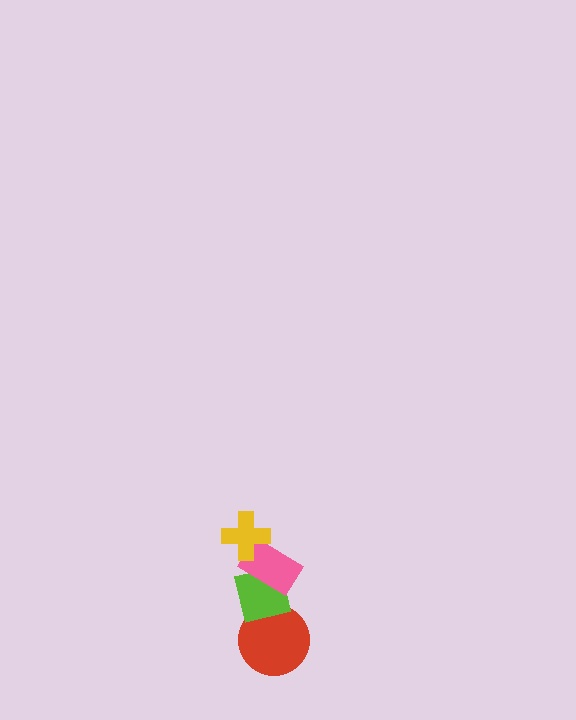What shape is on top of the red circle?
The lime square is on top of the red circle.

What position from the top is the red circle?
The red circle is 4th from the top.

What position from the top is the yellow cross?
The yellow cross is 1st from the top.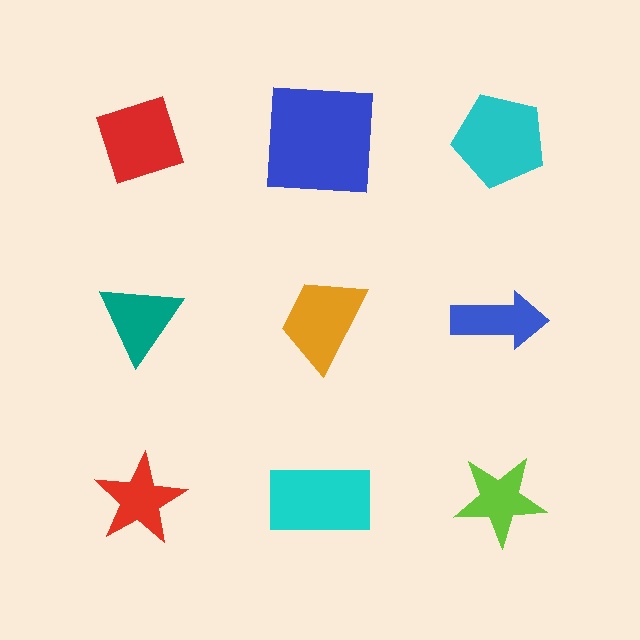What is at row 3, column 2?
A cyan rectangle.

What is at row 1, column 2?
A blue square.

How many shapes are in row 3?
3 shapes.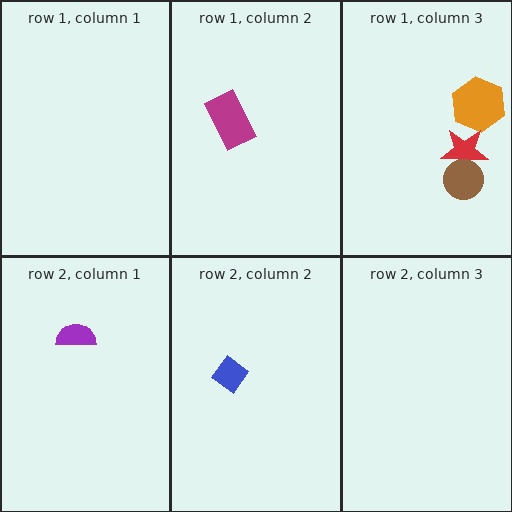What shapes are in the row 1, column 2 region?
The magenta rectangle.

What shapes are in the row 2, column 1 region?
The purple semicircle.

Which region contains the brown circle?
The row 1, column 3 region.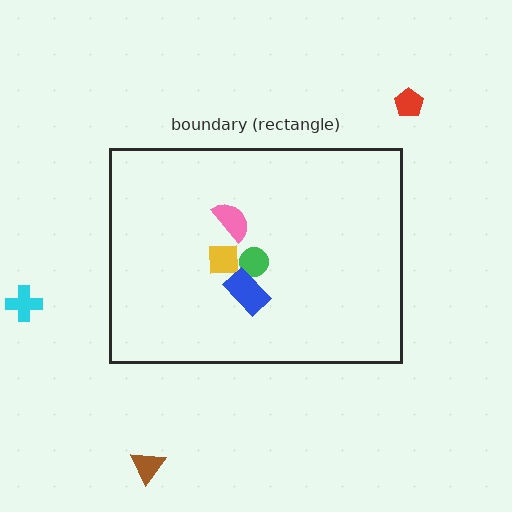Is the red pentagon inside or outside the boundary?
Outside.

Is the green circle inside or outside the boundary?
Inside.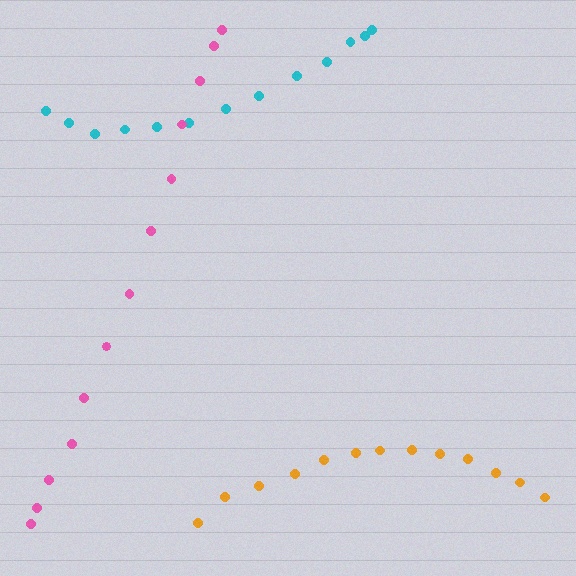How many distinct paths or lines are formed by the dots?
There are 3 distinct paths.